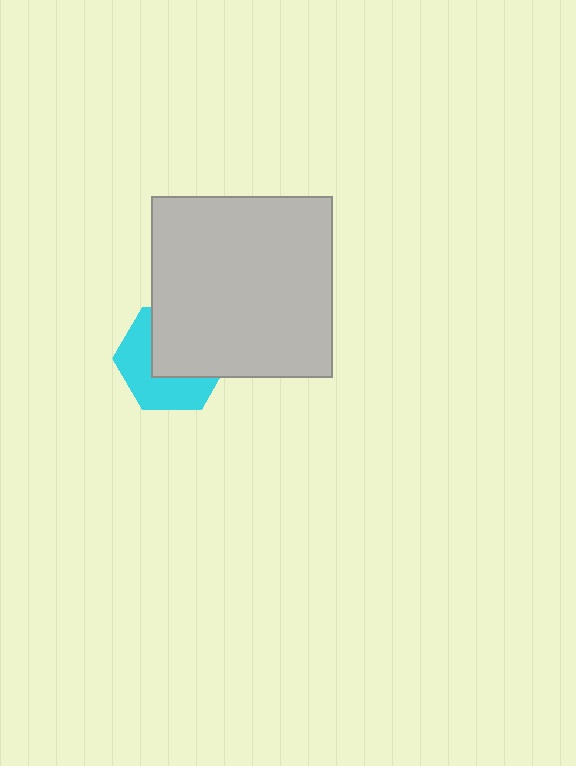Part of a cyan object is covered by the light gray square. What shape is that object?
It is a hexagon.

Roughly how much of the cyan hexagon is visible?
About half of it is visible (roughly 48%).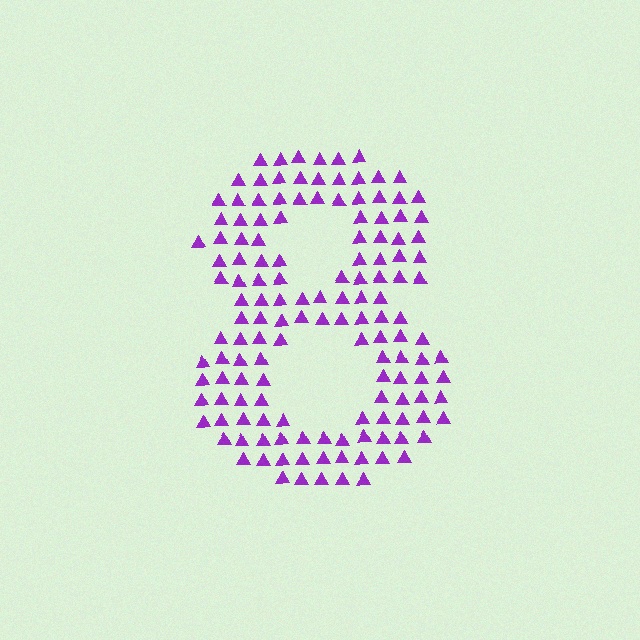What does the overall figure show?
The overall figure shows the digit 8.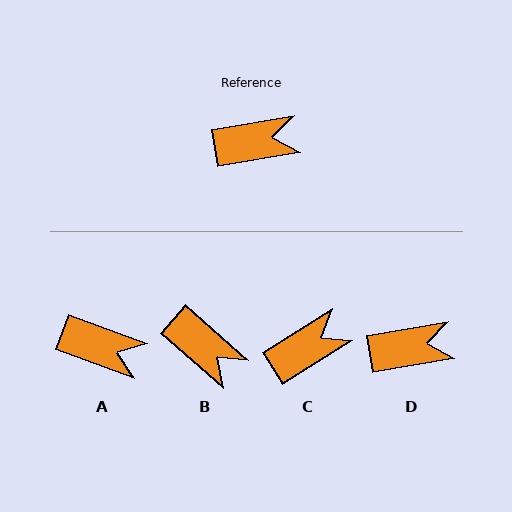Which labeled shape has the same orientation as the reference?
D.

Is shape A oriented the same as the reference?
No, it is off by about 30 degrees.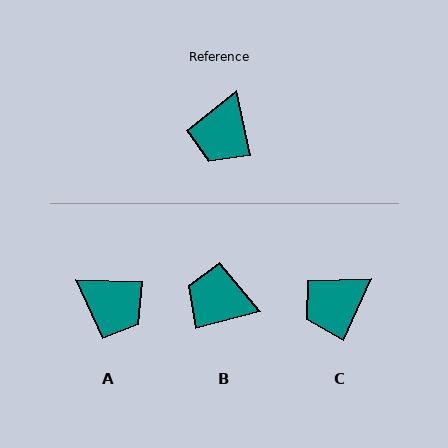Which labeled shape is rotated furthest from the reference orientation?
B, about 88 degrees away.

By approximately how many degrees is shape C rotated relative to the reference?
Approximately 37 degrees clockwise.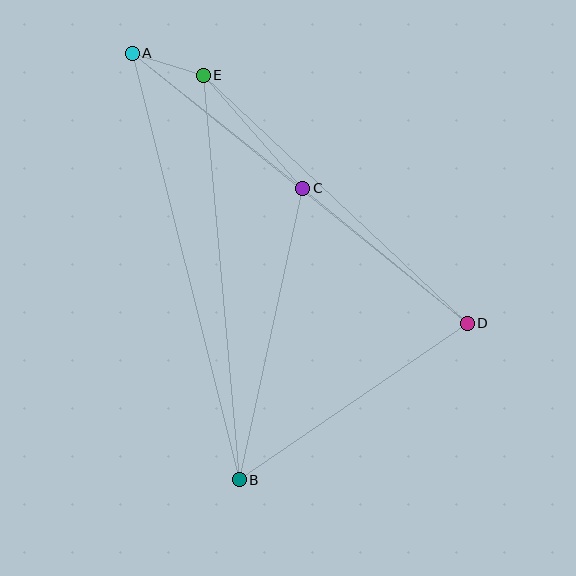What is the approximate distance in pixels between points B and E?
The distance between B and E is approximately 407 pixels.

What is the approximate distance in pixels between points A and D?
The distance between A and D is approximately 430 pixels.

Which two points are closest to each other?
Points A and E are closest to each other.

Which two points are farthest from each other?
Points A and B are farthest from each other.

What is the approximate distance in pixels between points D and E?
The distance between D and E is approximately 362 pixels.